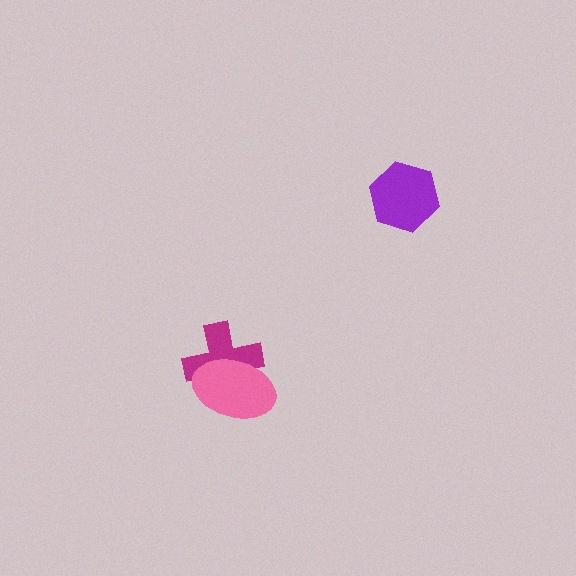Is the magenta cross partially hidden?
Yes, it is partially covered by another shape.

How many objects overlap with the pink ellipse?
1 object overlaps with the pink ellipse.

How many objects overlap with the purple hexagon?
0 objects overlap with the purple hexagon.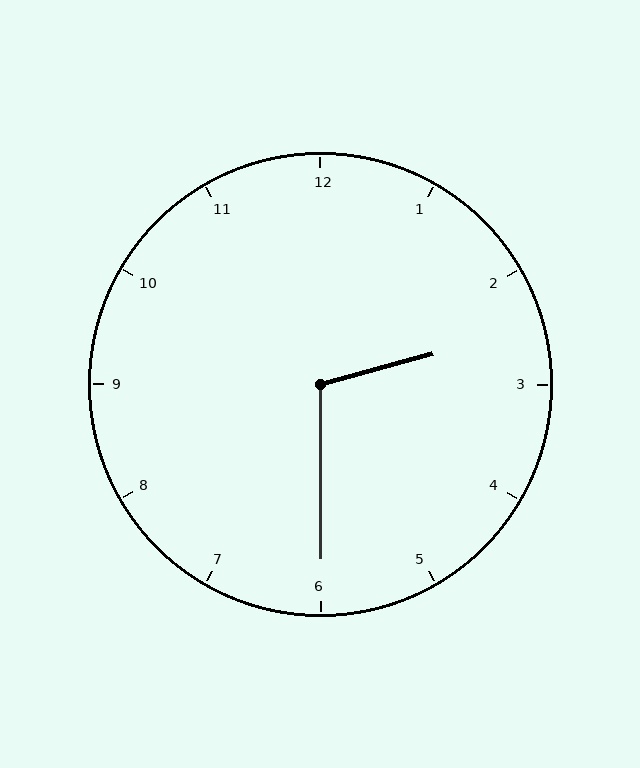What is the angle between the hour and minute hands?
Approximately 105 degrees.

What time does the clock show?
2:30.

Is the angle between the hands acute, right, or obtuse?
It is obtuse.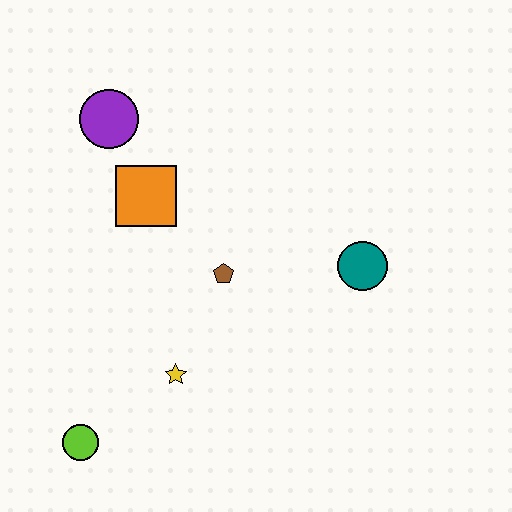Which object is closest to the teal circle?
The brown pentagon is closest to the teal circle.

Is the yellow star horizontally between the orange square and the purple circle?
No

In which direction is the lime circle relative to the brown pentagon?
The lime circle is below the brown pentagon.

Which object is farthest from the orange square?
The lime circle is farthest from the orange square.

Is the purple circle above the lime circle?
Yes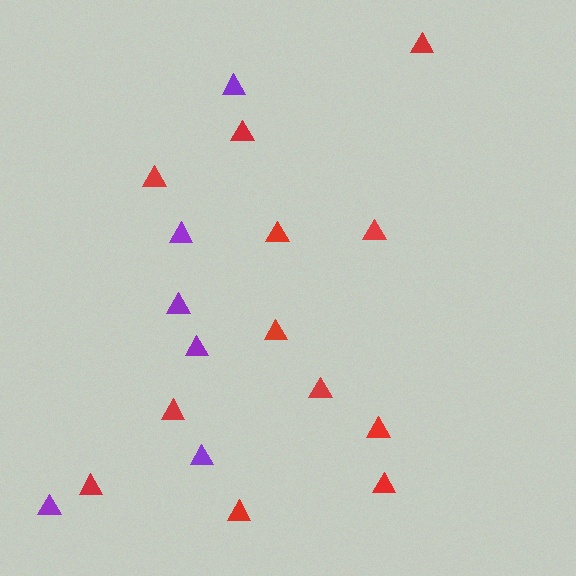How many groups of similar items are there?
There are 2 groups: one group of red triangles (12) and one group of purple triangles (6).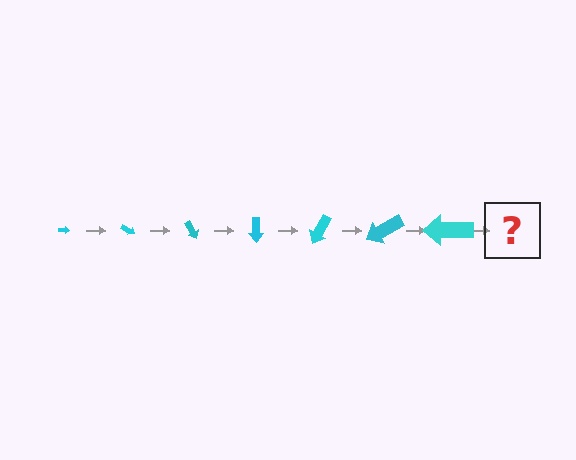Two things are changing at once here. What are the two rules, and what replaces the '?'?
The two rules are that the arrow grows larger each step and it rotates 30 degrees each step. The '?' should be an arrow, larger than the previous one and rotated 210 degrees from the start.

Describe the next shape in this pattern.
It should be an arrow, larger than the previous one and rotated 210 degrees from the start.